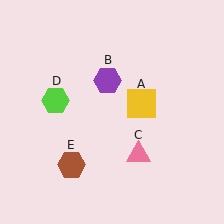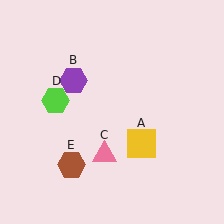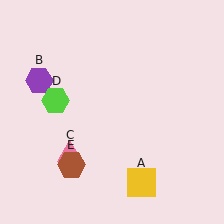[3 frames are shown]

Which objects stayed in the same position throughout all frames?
Lime hexagon (object D) and brown hexagon (object E) remained stationary.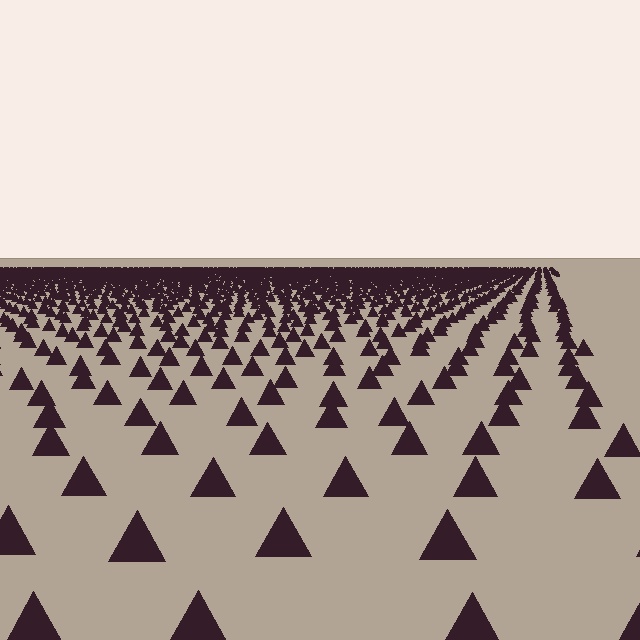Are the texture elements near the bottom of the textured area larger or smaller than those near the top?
Larger. Near the bottom, elements are closer to the viewer and appear at a bigger on-screen size.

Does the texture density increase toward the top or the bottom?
Density increases toward the top.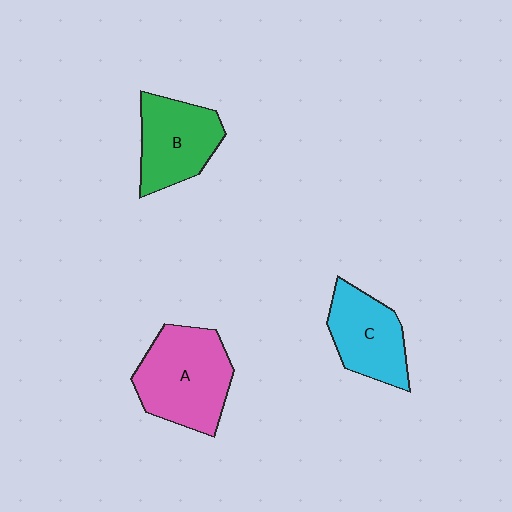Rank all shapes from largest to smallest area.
From largest to smallest: A (pink), B (green), C (cyan).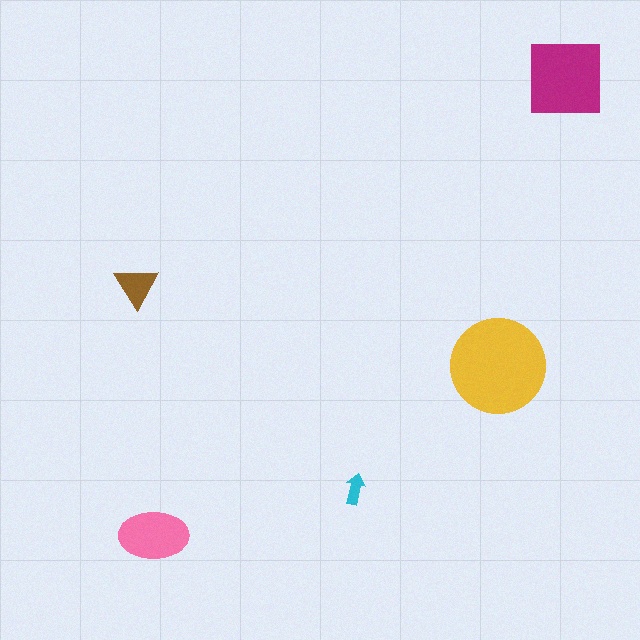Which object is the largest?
The yellow circle.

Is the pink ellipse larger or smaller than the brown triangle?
Larger.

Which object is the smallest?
The cyan arrow.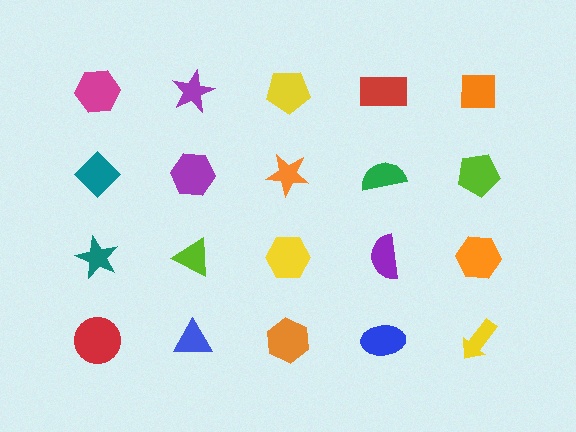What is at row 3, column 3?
A yellow hexagon.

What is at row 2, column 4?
A green semicircle.